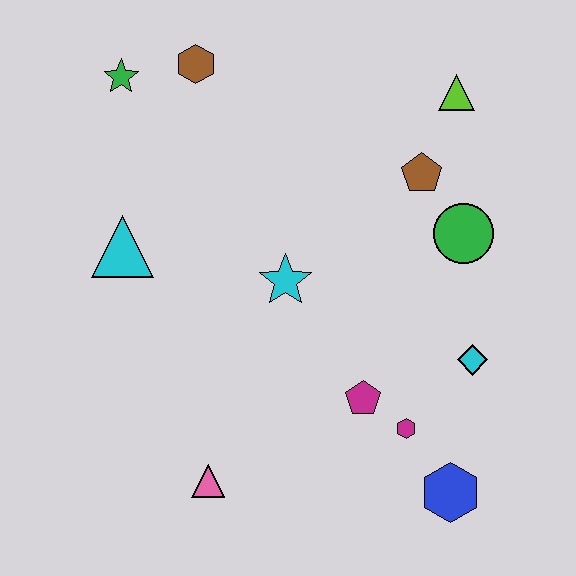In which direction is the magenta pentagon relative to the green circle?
The magenta pentagon is below the green circle.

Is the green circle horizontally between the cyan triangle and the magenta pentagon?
No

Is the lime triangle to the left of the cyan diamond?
Yes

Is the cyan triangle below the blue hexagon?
No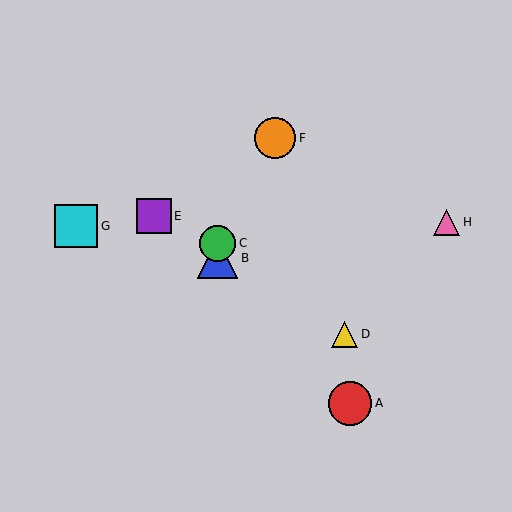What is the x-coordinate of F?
Object F is at x≈275.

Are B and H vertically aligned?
No, B is at x≈218 and H is at x≈446.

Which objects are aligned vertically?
Objects B, C are aligned vertically.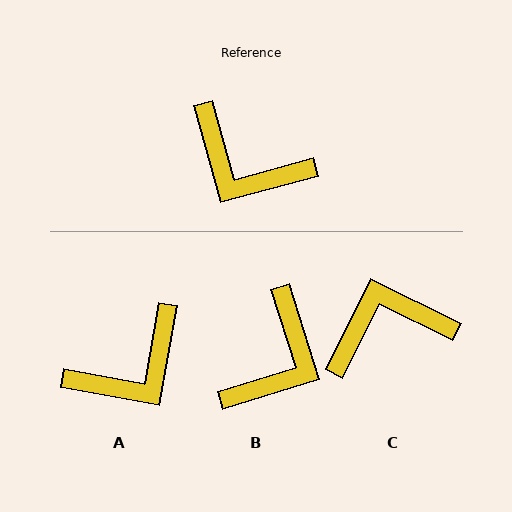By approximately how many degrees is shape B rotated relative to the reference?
Approximately 92 degrees counter-clockwise.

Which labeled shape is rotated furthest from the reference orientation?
C, about 132 degrees away.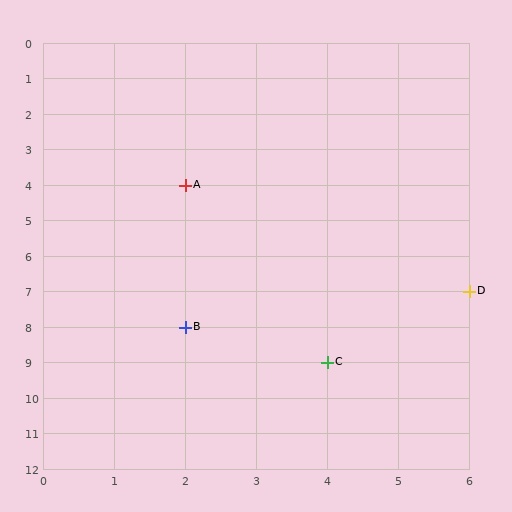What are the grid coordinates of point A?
Point A is at grid coordinates (2, 4).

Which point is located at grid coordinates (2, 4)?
Point A is at (2, 4).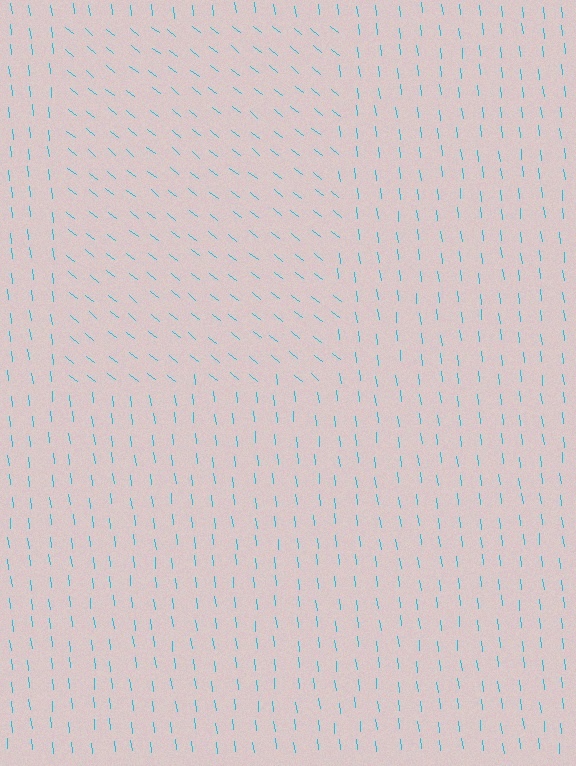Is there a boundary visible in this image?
Yes, there is a texture boundary formed by a change in line orientation.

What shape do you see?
I see a rectangle.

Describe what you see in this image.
The image is filled with small cyan line segments. A rectangle region in the image has lines oriented differently from the surrounding lines, creating a visible texture boundary.